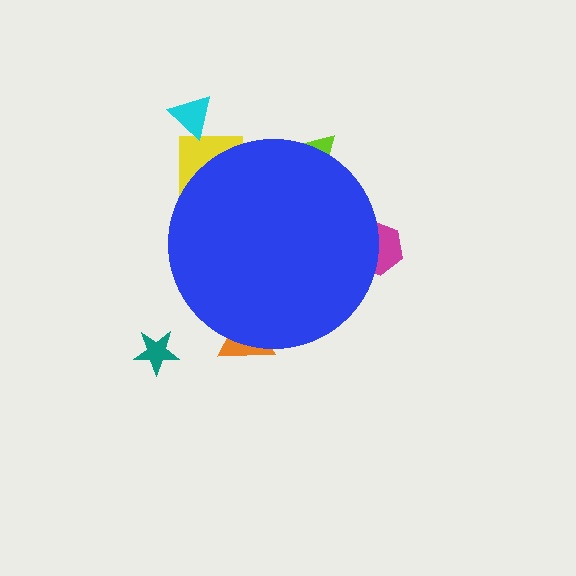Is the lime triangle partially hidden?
Yes, the lime triangle is partially hidden behind the blue circle.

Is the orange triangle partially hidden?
Yes, the orange triangle is partially hidden behind the blue circle.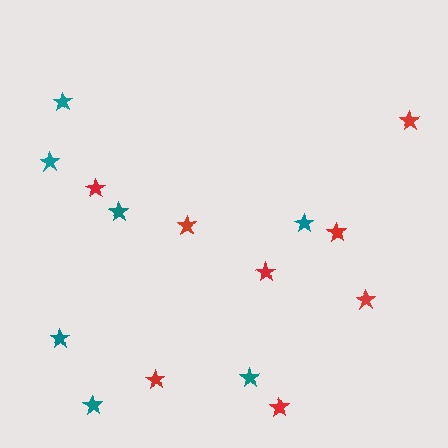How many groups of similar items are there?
There are 2 groups: one group of red stars (8) and one group of teal stars (7).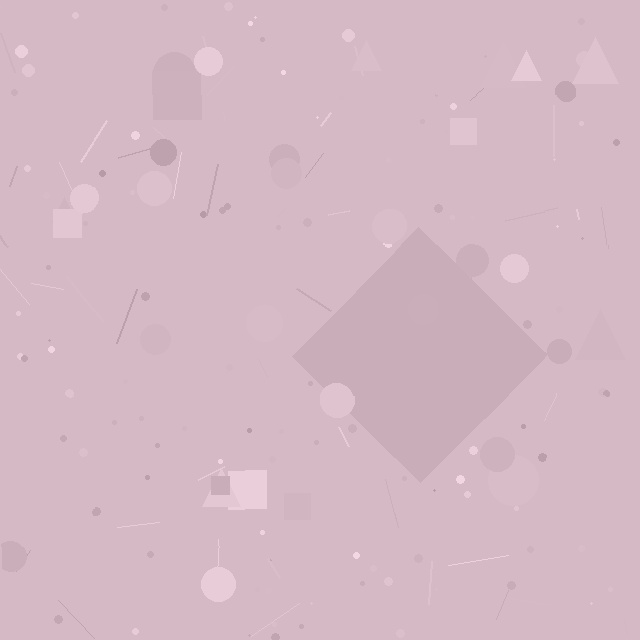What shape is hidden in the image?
A diamond is hidden in the image.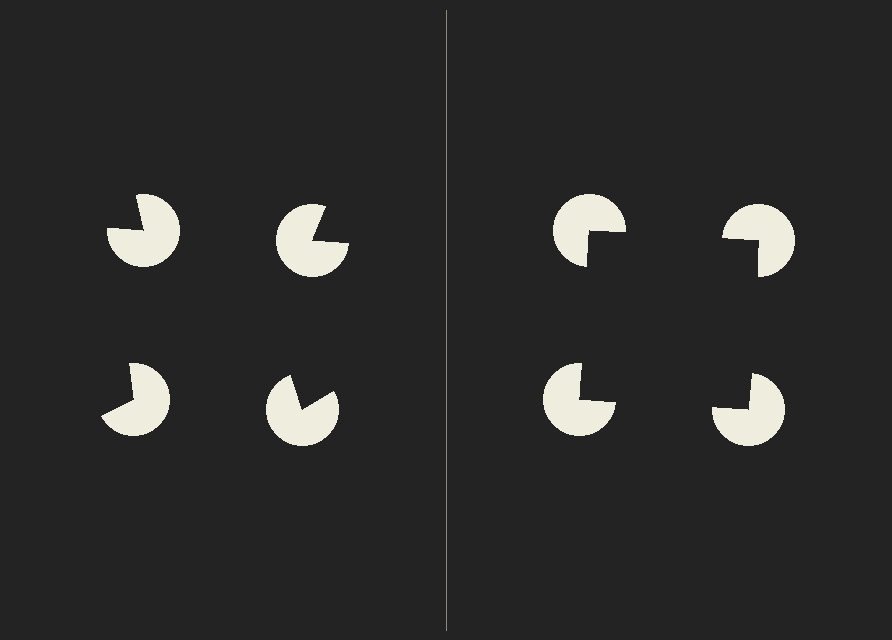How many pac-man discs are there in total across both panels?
8 — 4 on each side.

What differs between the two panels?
The pac-man discs are positioned identically on both sides; only the wedge orientations differ. On the right they align to a square; on the left they are misaligned.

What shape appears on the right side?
An illusory square.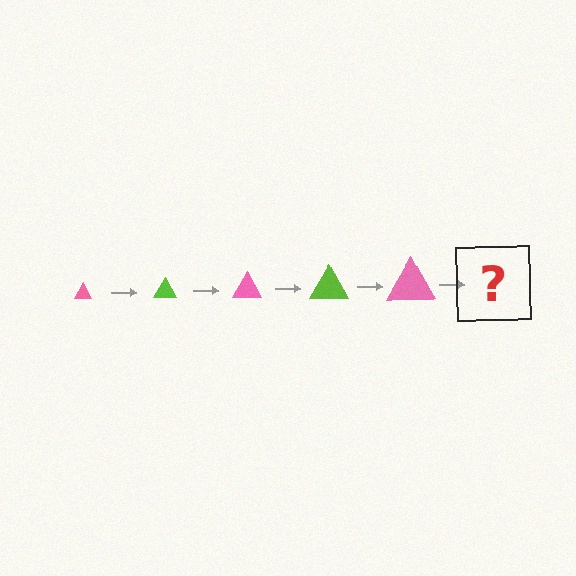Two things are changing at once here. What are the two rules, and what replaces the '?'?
The two rules are that the triangle grows larger each step and the color cycles through pink and lime. The '?' should be a lime triangle, larger than the previous one.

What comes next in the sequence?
The next element should be a lime triangle, larger than the previous one.